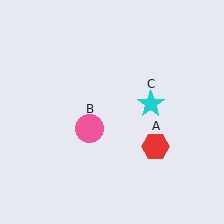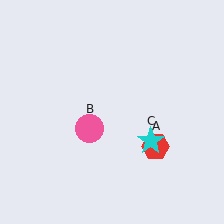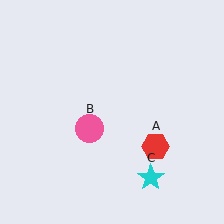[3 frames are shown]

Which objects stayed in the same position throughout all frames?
Red hexagon (object A) and pink circle (object B) remained stationary.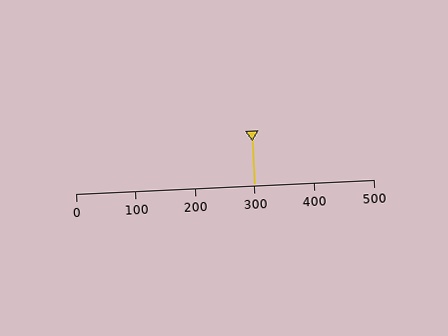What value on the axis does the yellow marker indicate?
The marker indicates approximately 300.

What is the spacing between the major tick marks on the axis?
The major ticks are spaced 100 apart.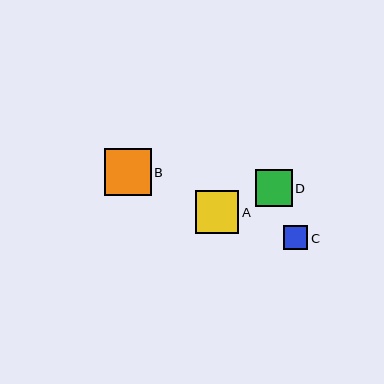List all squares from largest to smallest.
From largest to smallest: B, A, D, C.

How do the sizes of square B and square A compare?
Square B and square A are approximately the same size.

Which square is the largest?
Square B is the largest with a size of approximately 47 pixels.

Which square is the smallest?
Square C is the smallest with a size of approximately 24 pixels.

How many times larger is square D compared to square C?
Square D is approximately 1.5 times the size of square C.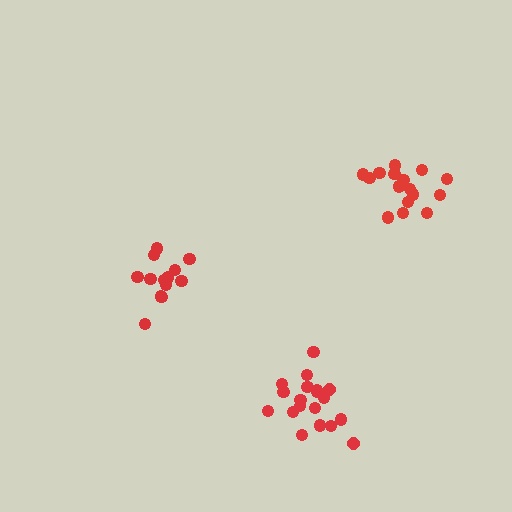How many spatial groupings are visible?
There are 3 spatial groupings.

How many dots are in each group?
Group 1: 16 dots, Group 2: 13 dots, Group 3: 19 dots (48 total).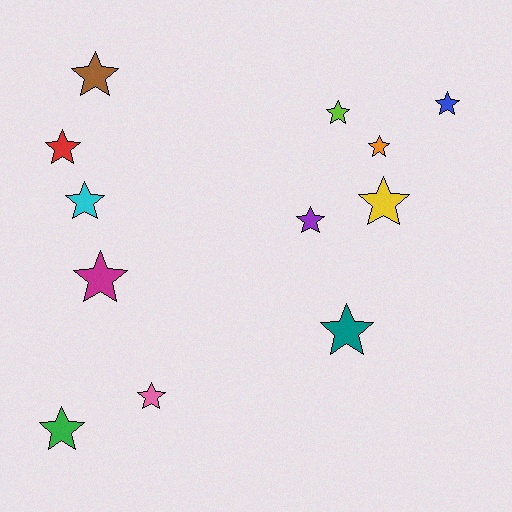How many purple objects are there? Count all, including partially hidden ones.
There is 1 purple object.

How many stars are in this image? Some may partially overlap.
There are 12 stars.